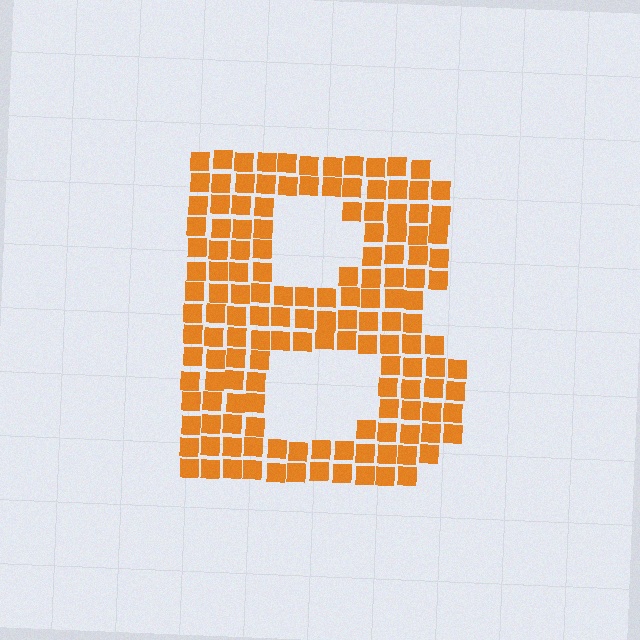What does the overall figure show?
The overall figure shows the letter B.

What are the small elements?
The small elements are squares.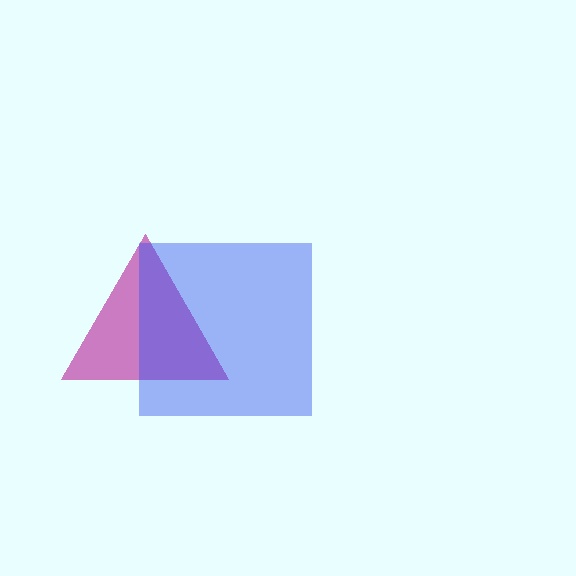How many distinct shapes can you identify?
There are 2 distinct shapes: a magenta triangle, a blue square.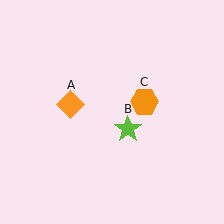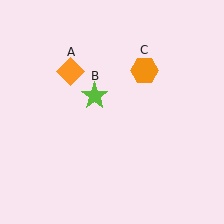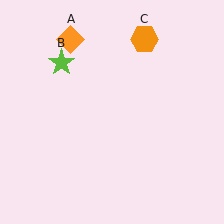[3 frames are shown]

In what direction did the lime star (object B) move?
The lime star (object B) moved up and to the left.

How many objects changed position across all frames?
3 objects changed position: orange diamond (object A), lime star (object B), orange hexagon (object C).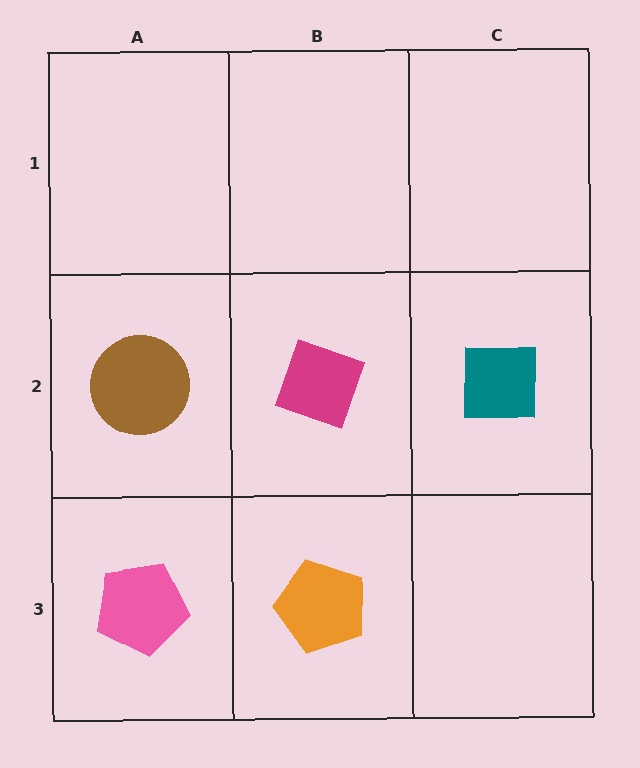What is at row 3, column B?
An orange pentagon.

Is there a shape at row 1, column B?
No, that cell is empty.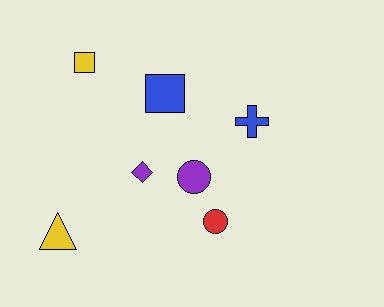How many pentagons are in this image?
There are no pentagons.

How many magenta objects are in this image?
There are no magenta objects.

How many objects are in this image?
There are 7 objects.